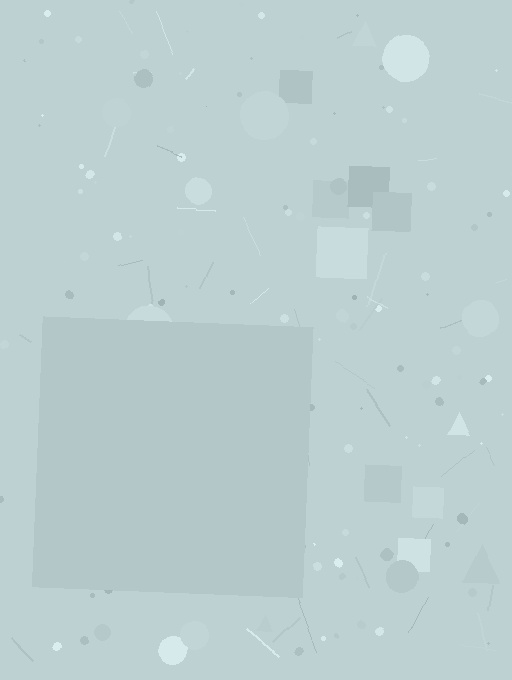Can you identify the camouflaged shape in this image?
The camouflaged shape is a square.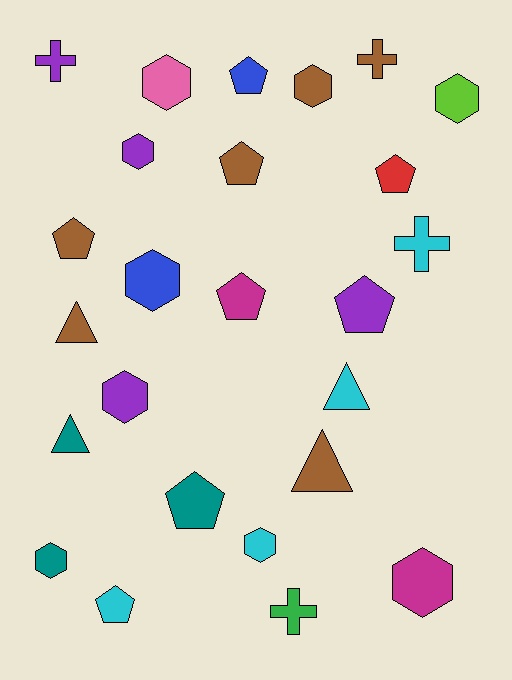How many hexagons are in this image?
There are 9 hexagons.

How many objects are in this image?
There are 25 objects.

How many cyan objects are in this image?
There are 4 cyan objects.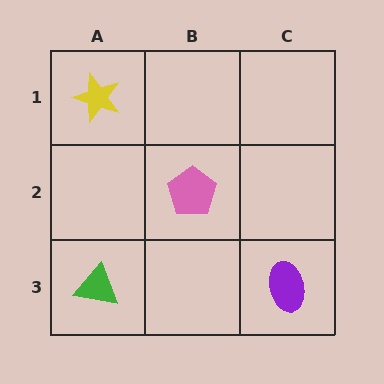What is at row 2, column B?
A pink pentagon.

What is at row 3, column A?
A green triangle.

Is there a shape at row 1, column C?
No, that cell is empty.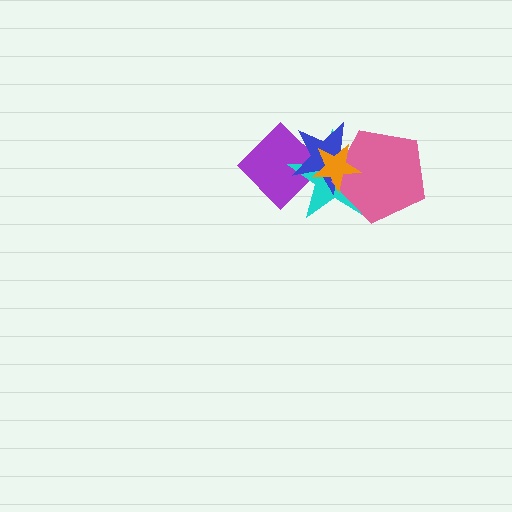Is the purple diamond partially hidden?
Yes, it is partially covered by another shape.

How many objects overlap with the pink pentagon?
3 objects overlap with the pink pentagon.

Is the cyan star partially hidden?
Yes, it is partially covered by another shape.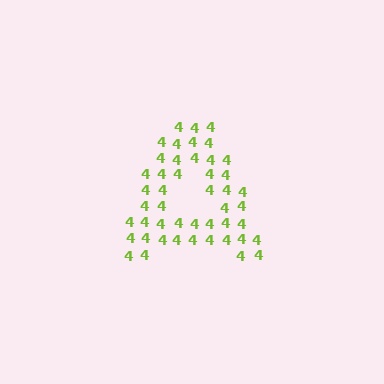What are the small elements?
The small elements are digit 4's.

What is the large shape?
The large shape is the letter A.